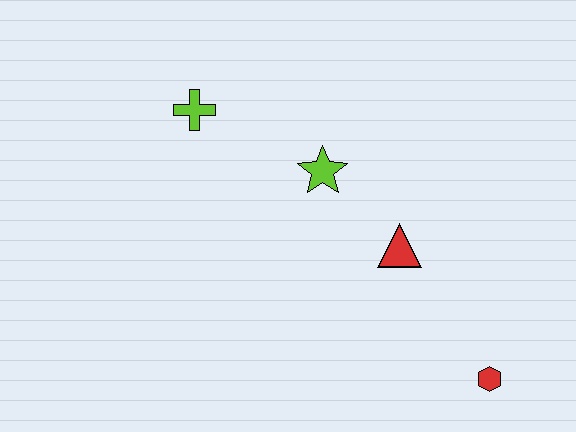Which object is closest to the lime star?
The red triangle is closest to the lime star.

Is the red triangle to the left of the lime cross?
No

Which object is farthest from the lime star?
The red hexagon is farthest from the lime star.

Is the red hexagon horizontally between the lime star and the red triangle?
No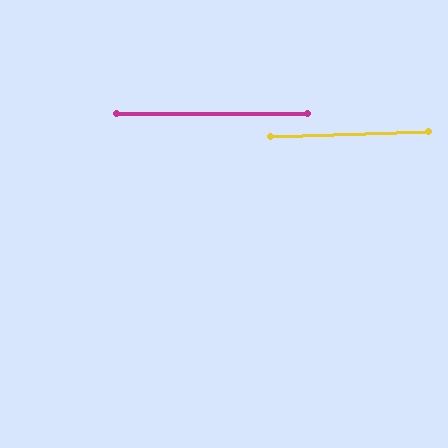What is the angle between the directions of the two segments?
Approximately 1 degree.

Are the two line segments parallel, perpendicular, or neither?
Parallel — their directions differ by only 1.4°.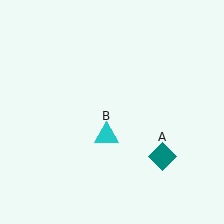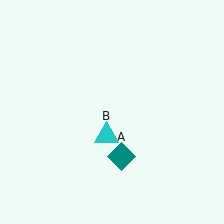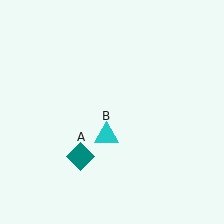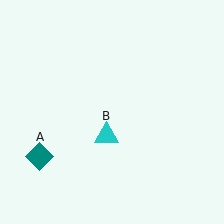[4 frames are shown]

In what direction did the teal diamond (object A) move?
The teal diamond (object A) moved left.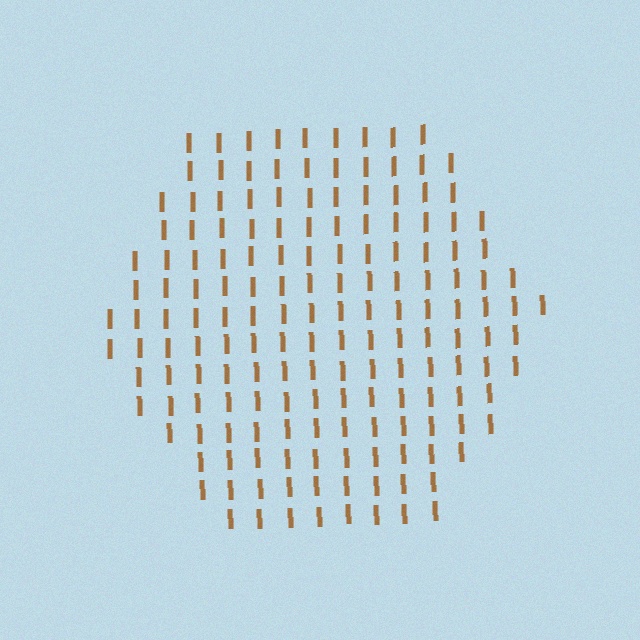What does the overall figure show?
The overall figure shows a hexagon.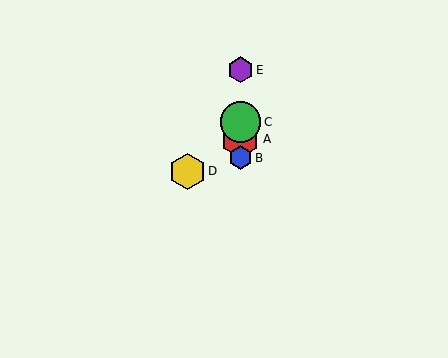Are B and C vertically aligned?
Yes, both are at x≈240.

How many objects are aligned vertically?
4 objects (A, B, C, E) are aligned vertically.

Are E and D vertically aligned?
No, E is at x≈240 and D is at x≈188.